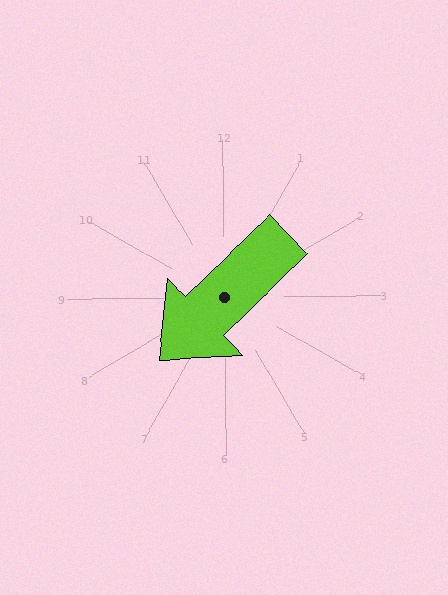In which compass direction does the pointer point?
Southwest.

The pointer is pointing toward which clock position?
Roughly 8 o'clock.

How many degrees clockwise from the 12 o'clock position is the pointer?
Approximately 226 degrees.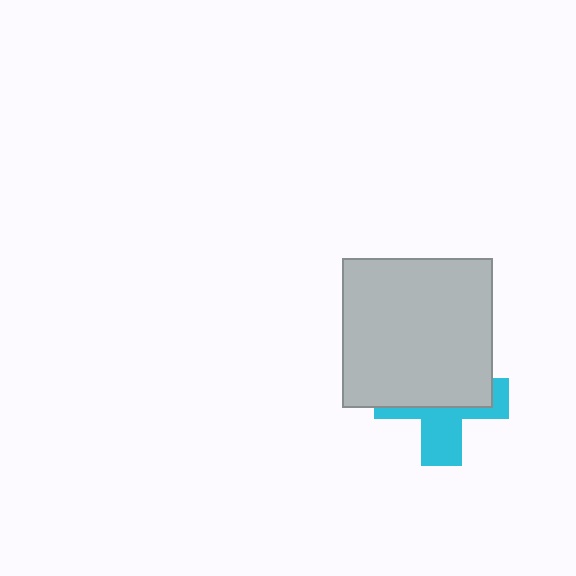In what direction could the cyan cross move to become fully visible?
The cyan cross could move down. That would shift it out from behind the light gray square entirely.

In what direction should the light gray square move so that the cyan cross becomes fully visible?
The light gray square should move up. That is the shortest direction to clear the overlap and leave the cyan cross fully visible.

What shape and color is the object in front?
The object in front is a light gray square.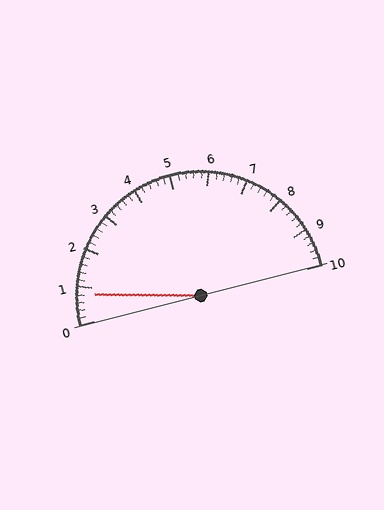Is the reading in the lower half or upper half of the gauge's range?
The reading is in the lower half of the range (0 to 10).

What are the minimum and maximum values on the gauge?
The gauge ranges from 0 to 10.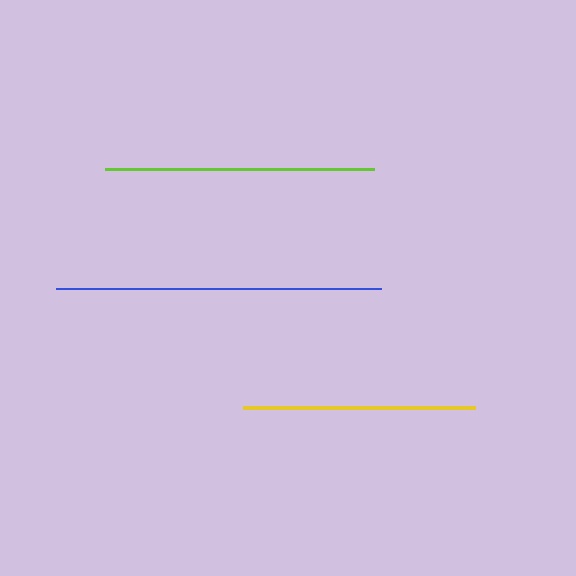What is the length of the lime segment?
The lime segment is approximately 269 pixels long.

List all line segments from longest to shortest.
From longest to shortest: blue, lime, yellow.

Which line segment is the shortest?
The yellow line is the shortest at approximately 232 pixels.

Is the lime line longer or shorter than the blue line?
The blue line is longer than the lime line.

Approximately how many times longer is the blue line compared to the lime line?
The blue line is approximately 1.2 times the length of the lime line.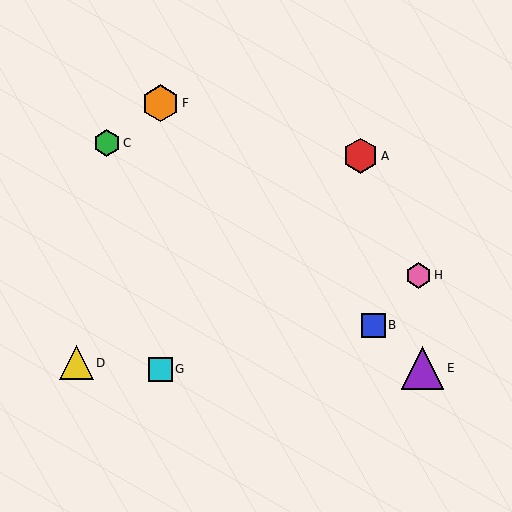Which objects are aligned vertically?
Objects F, G are aligned vertically.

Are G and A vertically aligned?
No, G is at x≈160 and A is at x≈361.